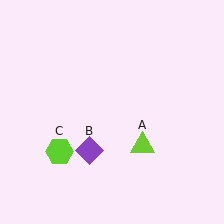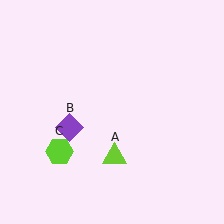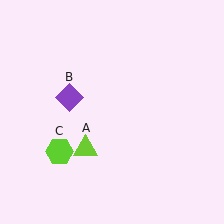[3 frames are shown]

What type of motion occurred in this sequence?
The lime triangle (object A), purple diamond (object B) rotated clockwise around the center of the scene.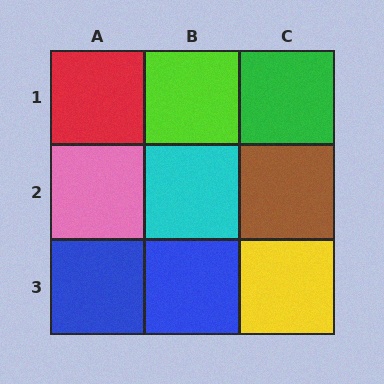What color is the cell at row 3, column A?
Blue.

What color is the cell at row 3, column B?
Blue.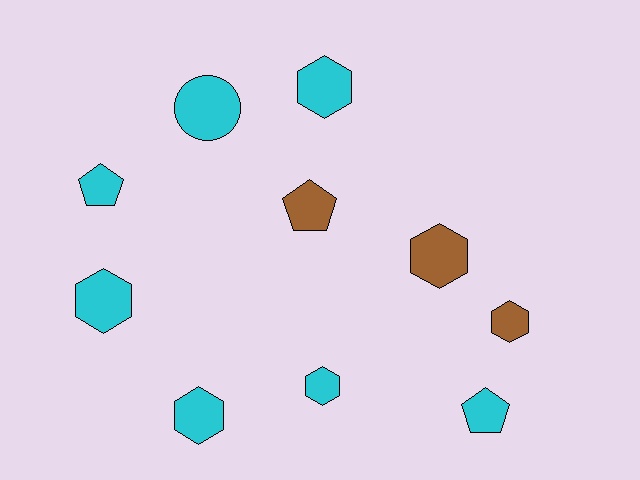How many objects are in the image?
There are 10 objects.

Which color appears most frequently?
Cyan, with 7 objects.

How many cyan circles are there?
There is 1 cyan circle.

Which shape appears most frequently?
Hexagon, with 6 objects.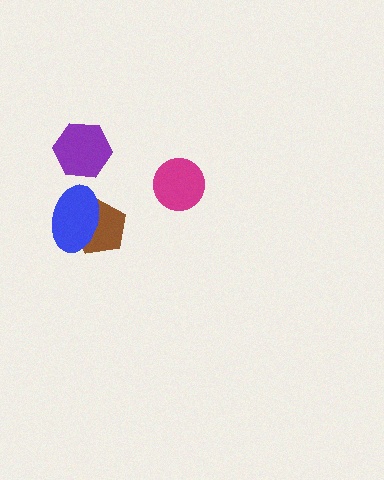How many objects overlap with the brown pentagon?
1 object overlaps with the brown pentagon.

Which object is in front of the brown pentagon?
The blue ellipse is in front of the brown pentagon.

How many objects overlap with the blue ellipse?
1 object overlaps with the blue ellipse.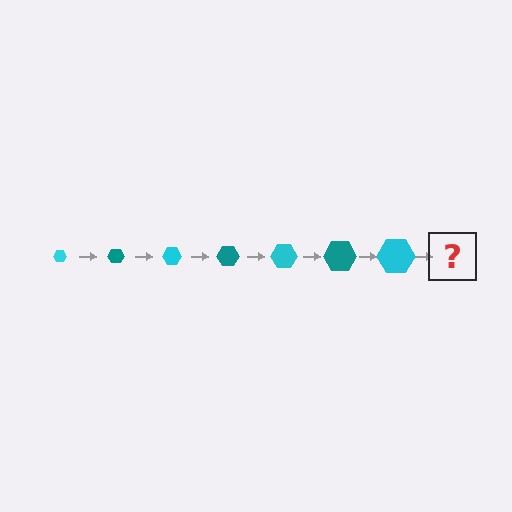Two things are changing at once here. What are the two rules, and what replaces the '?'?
The two rules are that the hexagon grows larger each step and the color cycles through cyan and teal. The '?' should be a teal hexagon, larger than the previous one.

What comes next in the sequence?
The next element should be a teal hexagon, larger than the previous one.